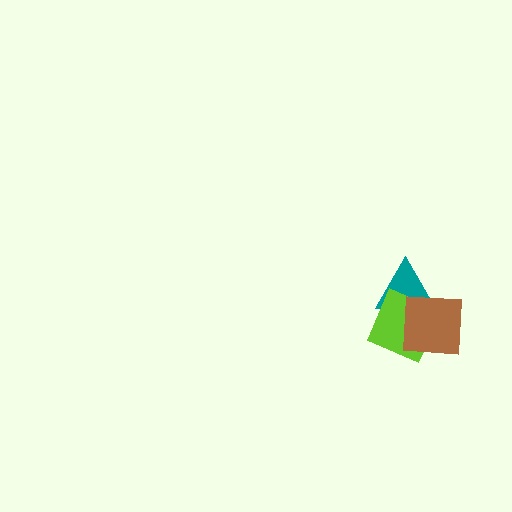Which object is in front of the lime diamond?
The brown square is in front of the lime diamond.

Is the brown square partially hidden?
No, no other shape covers it.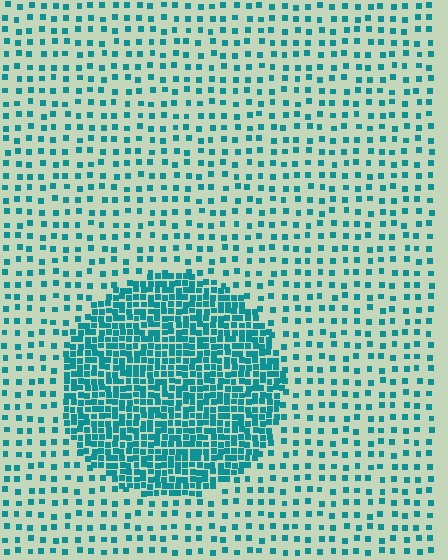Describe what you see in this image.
The image contains small teal elements arranged at two different densities. A circle-shaped region is visible where the elements are more densely packed than the surrounding area.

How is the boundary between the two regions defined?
The boundary is defined by a change in element density (approximately 3.0x ratio). All elements are the same color, size, and shape.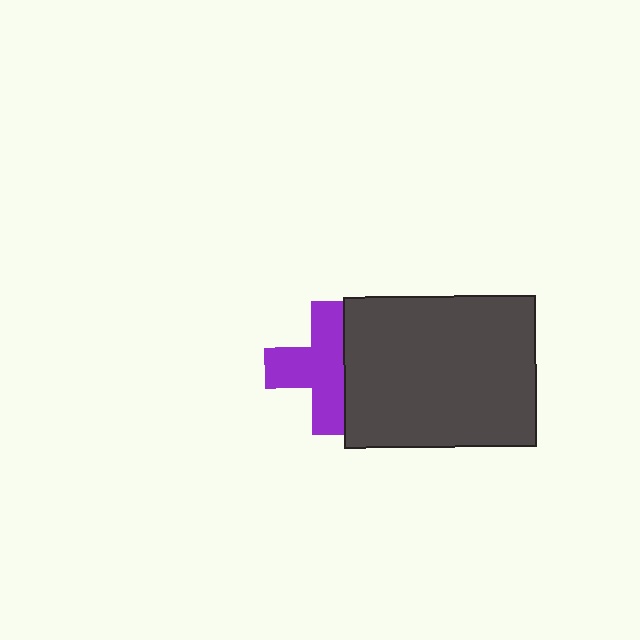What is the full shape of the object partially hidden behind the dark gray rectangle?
The partially hidden object is a purple cross.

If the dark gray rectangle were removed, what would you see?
You would see the complete purple cross.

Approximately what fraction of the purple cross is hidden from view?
Roughly 32% of the purple cross is hidden behind the dark gray rectangle.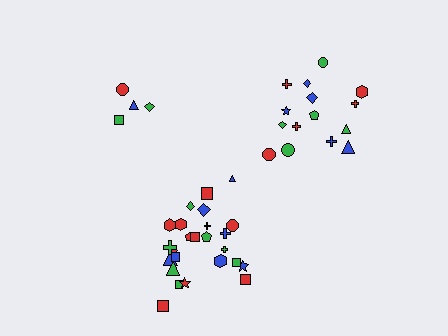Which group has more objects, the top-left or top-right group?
The top-right group.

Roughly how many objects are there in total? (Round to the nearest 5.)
Roughly 45 objects in total.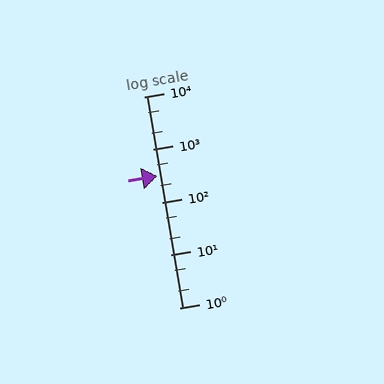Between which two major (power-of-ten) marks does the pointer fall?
The pointer is between 100 and 1000.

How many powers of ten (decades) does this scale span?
The scale spans 4 decades, from 1 to 10000.